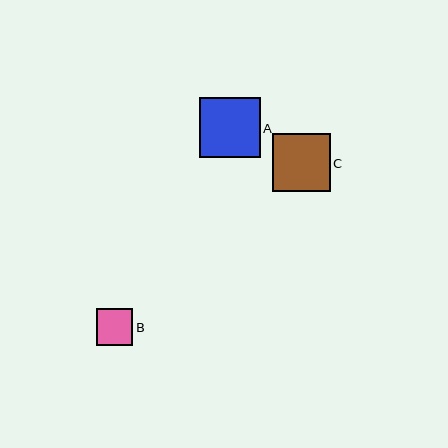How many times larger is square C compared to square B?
Square C is approximately 1.6 times the size of square B.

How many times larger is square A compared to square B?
Square A is approximately 1.7 times the size of square B.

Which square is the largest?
Square A is the largest with a size of approximately 61 pixels.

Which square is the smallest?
Square B is the smallest with a size of approximately 37 pixels.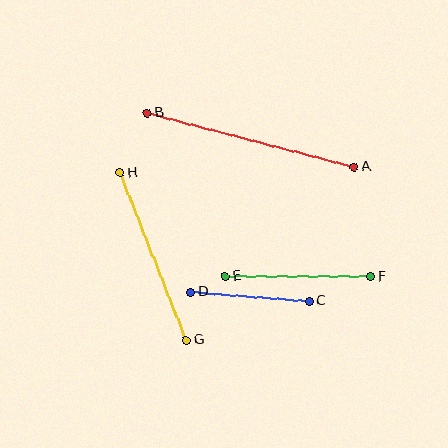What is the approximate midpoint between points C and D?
The midpoint is at approximately (250, 297) pixels.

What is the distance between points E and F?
The distance is approximately 145 pixels.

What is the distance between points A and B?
The distance is approximately 214 pixels.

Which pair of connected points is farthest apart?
Points A and B are farthest apart.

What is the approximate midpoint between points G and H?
The midpoint is at approximately (153, 257) pixels.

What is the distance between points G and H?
The distance is approximately 180 pixels.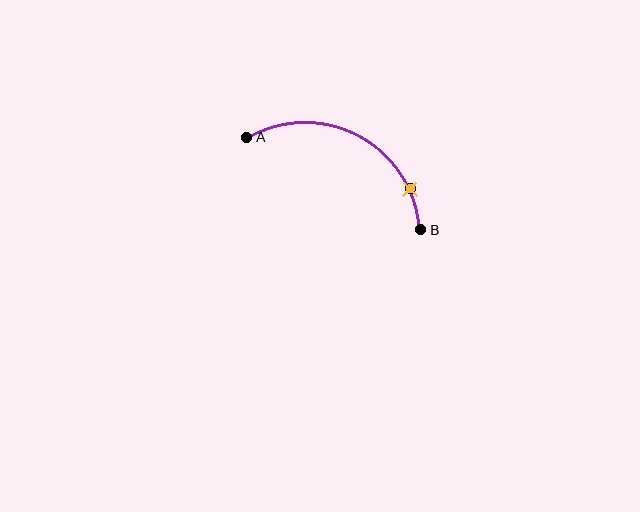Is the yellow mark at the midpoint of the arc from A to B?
No. The yellow mark lies on the arc but is closer to endpoint B. The arc midpoint would be at the point on the curve equidistant along the arc from both A and B.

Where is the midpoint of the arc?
The arc midpoint is the point on the curve farthest from the straight line joining A and B. It sits above that line.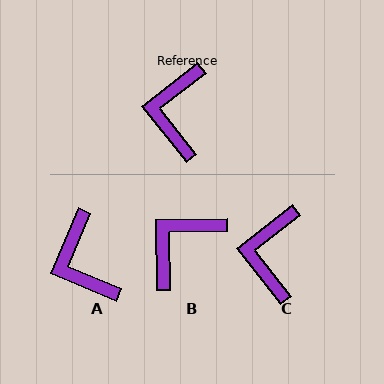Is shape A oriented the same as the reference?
No, it is off by about 29 degrees.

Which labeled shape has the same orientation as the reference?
C.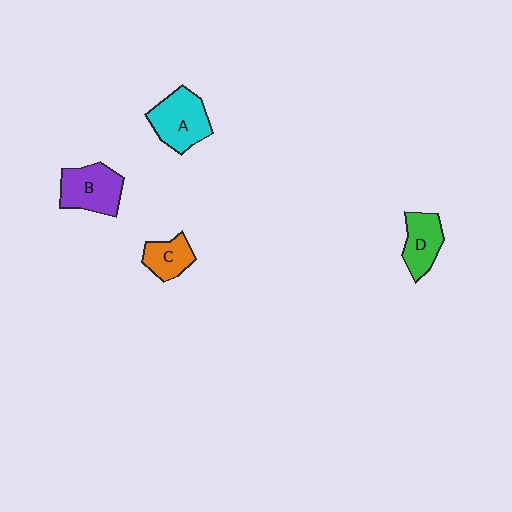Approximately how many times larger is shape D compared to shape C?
Approximately 1.2 times.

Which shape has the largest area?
Shape A (cyan).